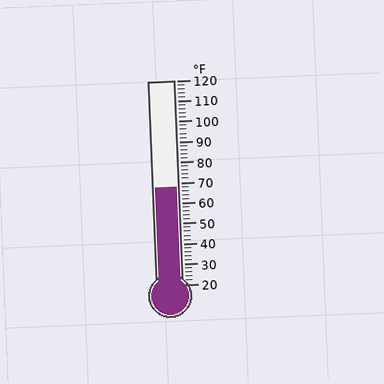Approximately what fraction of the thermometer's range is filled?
The thermometer is filled to approximately 50% of its range.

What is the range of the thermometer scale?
The thermometer scale ranges from 20°F to 120°F.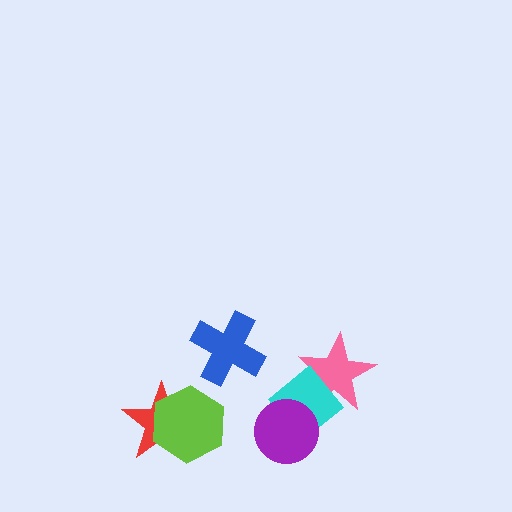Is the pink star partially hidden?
Yes, it is partially covered by another shape.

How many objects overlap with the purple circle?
1 object overlaps with the purple circle.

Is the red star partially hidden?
Yes, it is partially covered by another shape.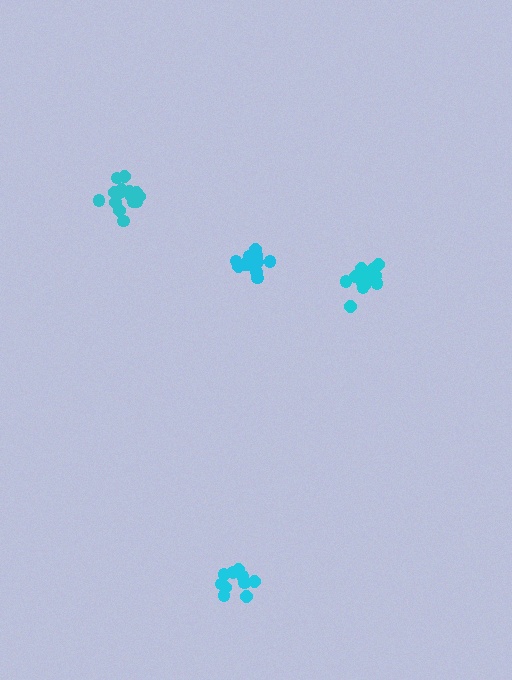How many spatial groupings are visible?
There are 4 spatial groupings.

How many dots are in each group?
Group 1: 14 dots, Group 2: 17 dots, Group 3: 13 dots, Group 4: 11 dots (55 total).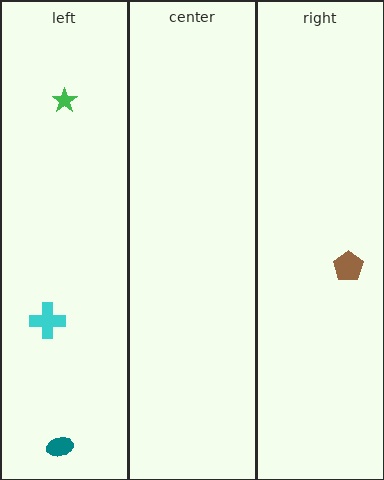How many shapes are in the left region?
3.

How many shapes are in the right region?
1.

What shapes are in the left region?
The cyan cross, the green star, the teal ellipse.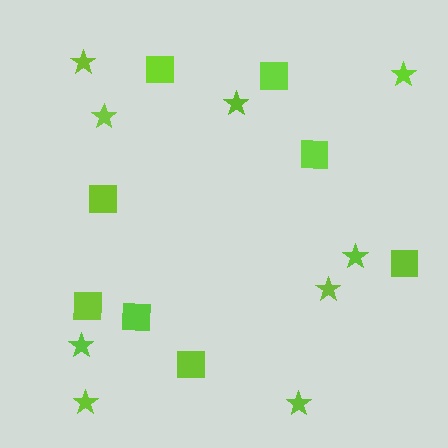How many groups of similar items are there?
There are 2 groups: one group of stars (9) and one group of squares (8).